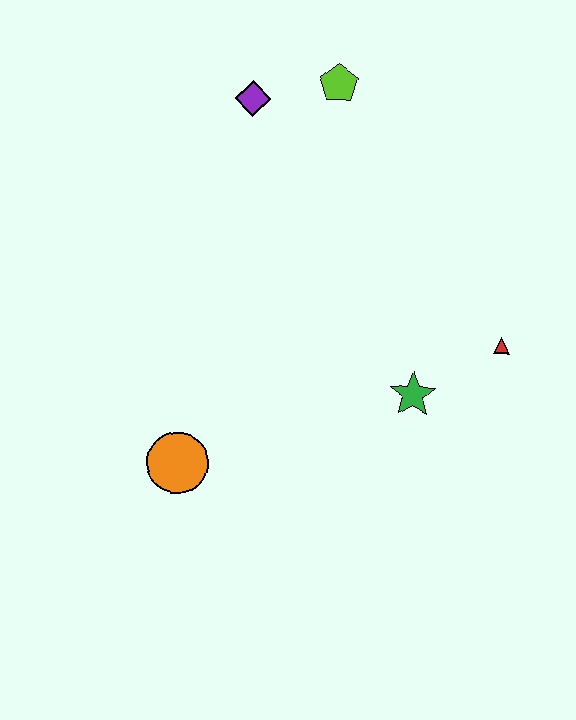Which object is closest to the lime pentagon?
The purple diamond is closest to the lime pentagon.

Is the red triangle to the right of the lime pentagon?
Yes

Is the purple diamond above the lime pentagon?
No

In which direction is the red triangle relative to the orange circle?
The red triangle is to the right of the orange circle.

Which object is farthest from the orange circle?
The lime pentagon is farthest from the orange circle.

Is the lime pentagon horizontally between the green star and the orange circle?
Yes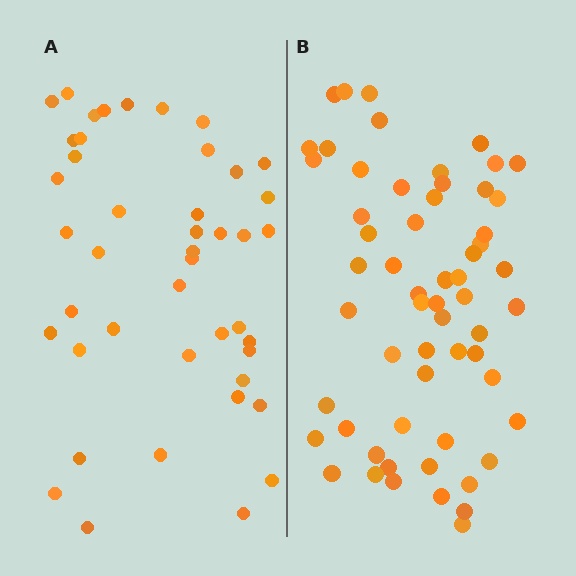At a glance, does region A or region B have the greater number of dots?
Region B (the right region) has more dots.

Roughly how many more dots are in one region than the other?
Region B has approximately 15 more dots than region A.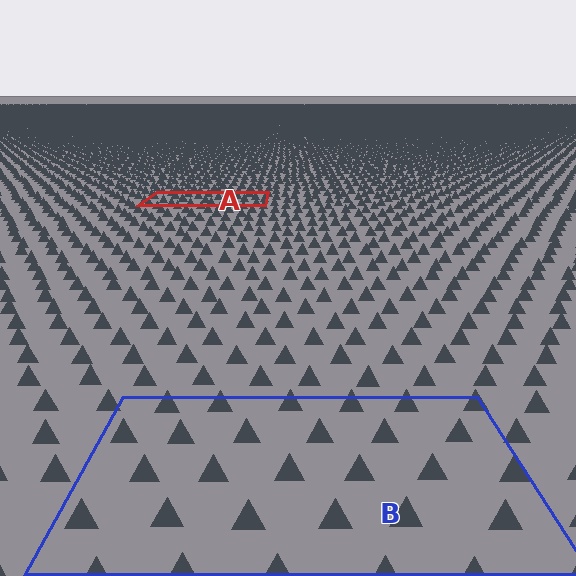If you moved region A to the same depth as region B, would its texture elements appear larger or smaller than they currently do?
They would appear larger. At a closer depth, the same texture elements are projected at a bigger on-screen size.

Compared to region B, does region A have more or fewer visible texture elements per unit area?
Region A has more texture elements per unit area — they are packed more densely because it is farther away.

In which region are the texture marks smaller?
The texture marks are smaller in region A, because it is farther away.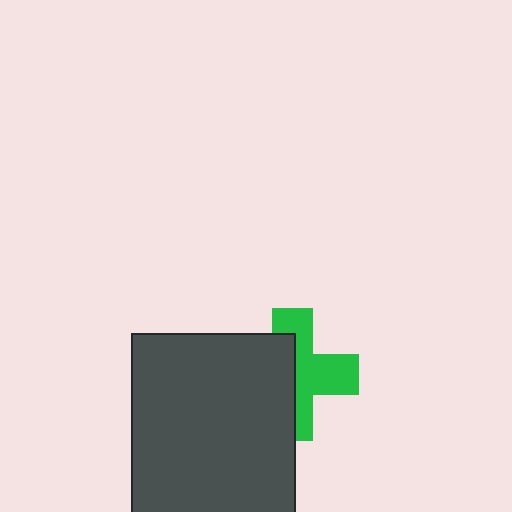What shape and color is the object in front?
The object in front is a dark gray rectangle.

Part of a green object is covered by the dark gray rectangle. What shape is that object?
It is a cross.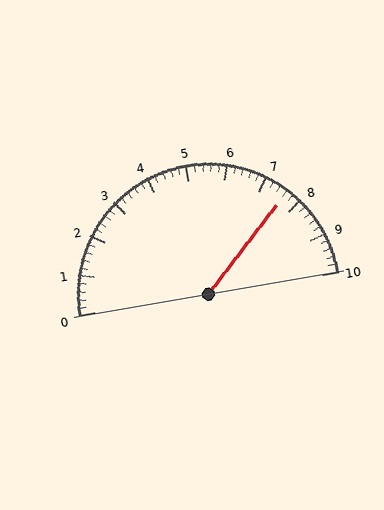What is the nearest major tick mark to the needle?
The nearest major tick mark is 8.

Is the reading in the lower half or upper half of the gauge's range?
The reading is in the upper half of the range (0 to 10).